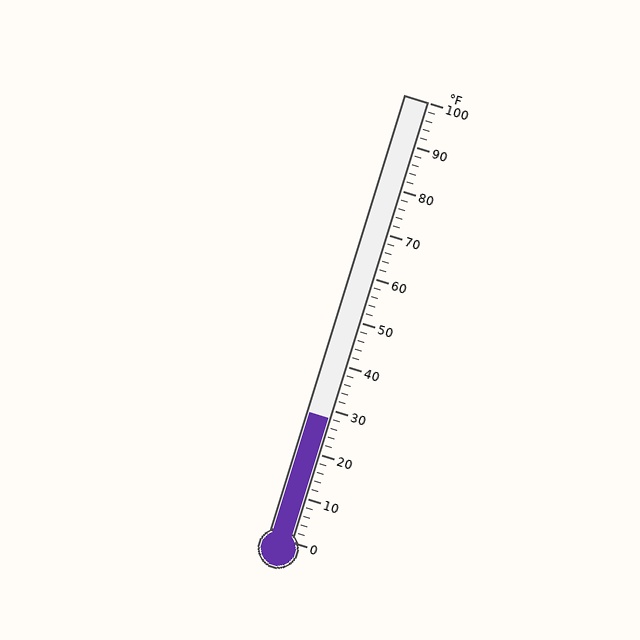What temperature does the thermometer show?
The thermometer shows approximately 28°F.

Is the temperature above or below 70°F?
The temperature is below 70°F.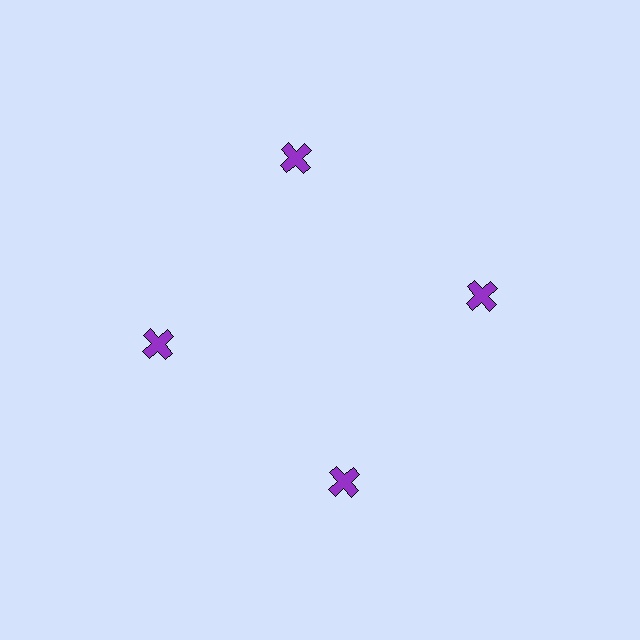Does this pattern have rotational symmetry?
Yes, this pattern has 4-fold rotational symmetry. It looks the same after rotating 90 degrees around the center.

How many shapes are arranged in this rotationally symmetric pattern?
There are 4 shapes, arranged in 4 groups of 1.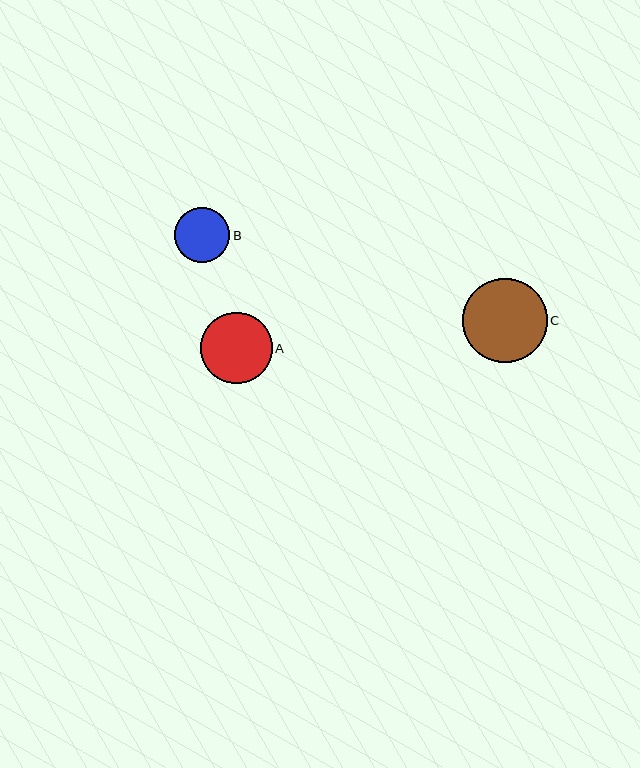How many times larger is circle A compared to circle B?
Circle A is approximately 1.3 times the size of circle B.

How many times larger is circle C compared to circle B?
Circle C is approximately 1.5 times the size of circle B.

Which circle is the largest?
Circle C is the largest with a size of approximately 85 pixels.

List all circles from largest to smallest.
From largest to smallest: C, A, B.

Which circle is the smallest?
Circle B is the smallest with a size of approximately 55 pixels.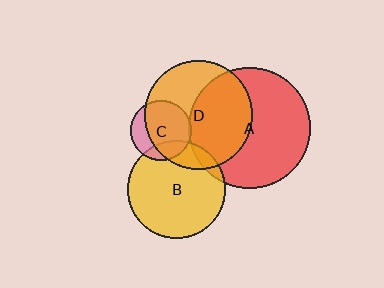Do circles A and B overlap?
Yes.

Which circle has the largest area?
Circle A (red).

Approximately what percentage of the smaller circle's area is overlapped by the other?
Approximately 5%.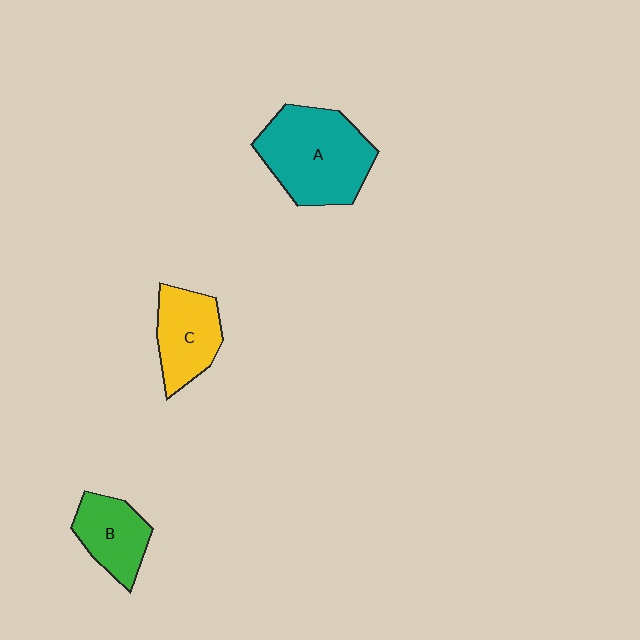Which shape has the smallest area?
Shape B (green).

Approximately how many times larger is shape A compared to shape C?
Approximately 1.6 times.